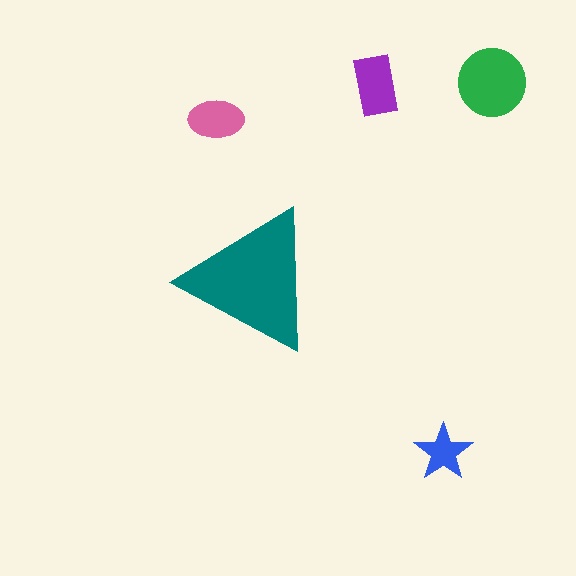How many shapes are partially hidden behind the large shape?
0 shapes are partially hidden.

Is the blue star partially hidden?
No, the blue star is fully visible.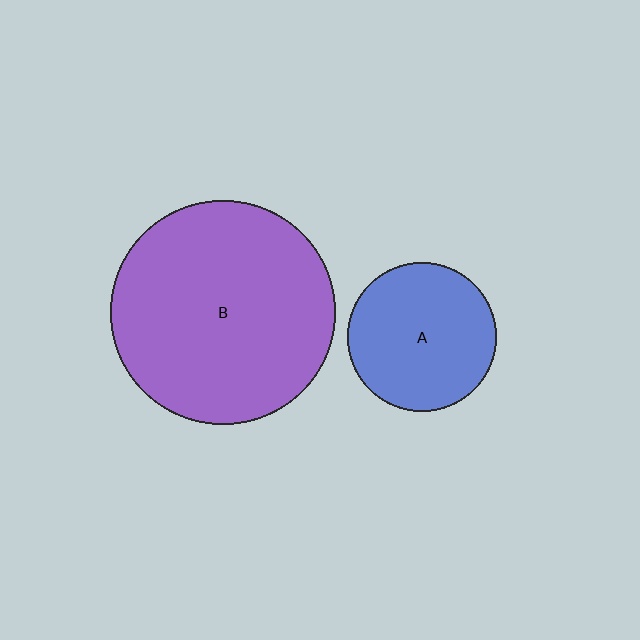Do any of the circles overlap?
No, none of the circles overlap.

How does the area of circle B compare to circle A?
Approximately 2.3 times.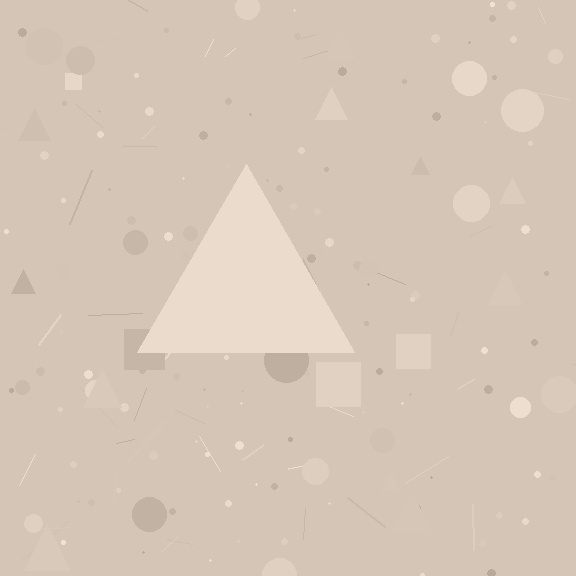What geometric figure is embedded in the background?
A triangle is embedded in the background.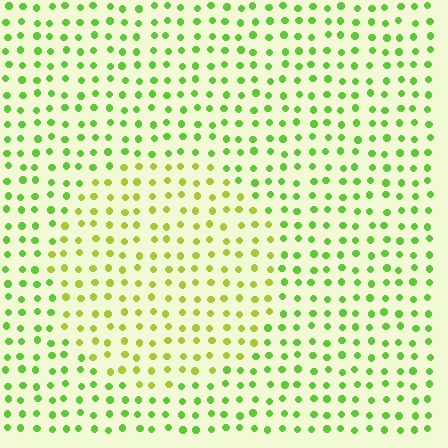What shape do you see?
I see a circle.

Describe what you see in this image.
The image is filled with small lime elements in a uniform arrangement. A circle-shaped region is visible where the elements are tinted to a slightly different hue, forming a subtle color boundary.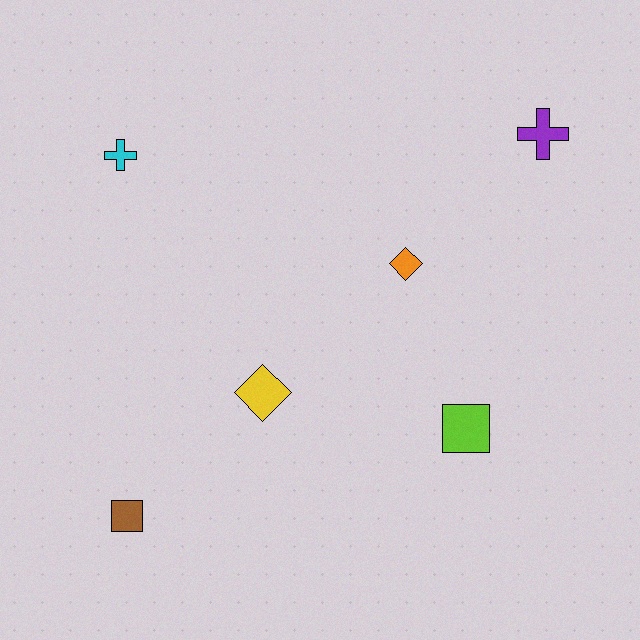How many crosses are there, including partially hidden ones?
There are 2 crosses.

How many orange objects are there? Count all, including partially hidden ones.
There is 1 orange object.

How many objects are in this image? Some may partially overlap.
There are 6 objects.